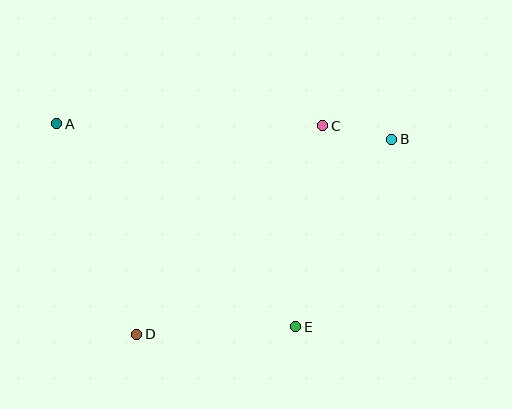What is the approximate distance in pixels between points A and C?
The distance between A and C is approximately 266 pixels.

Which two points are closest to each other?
Points B and C are closest to each other.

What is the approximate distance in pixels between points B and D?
The distance between B and D is approximately 321 pixels.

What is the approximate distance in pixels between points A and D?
The distance between A and D is approximately 225 pixels.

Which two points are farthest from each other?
Points A and B are farthest from each other.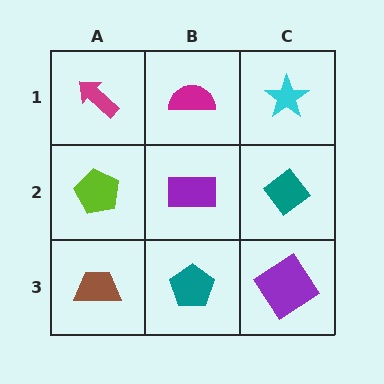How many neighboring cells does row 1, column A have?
2.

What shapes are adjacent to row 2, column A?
A magenta arrow (row 1, column A), a brown trapezoid (row 3, column A), a purple rectangle (row 2, column B).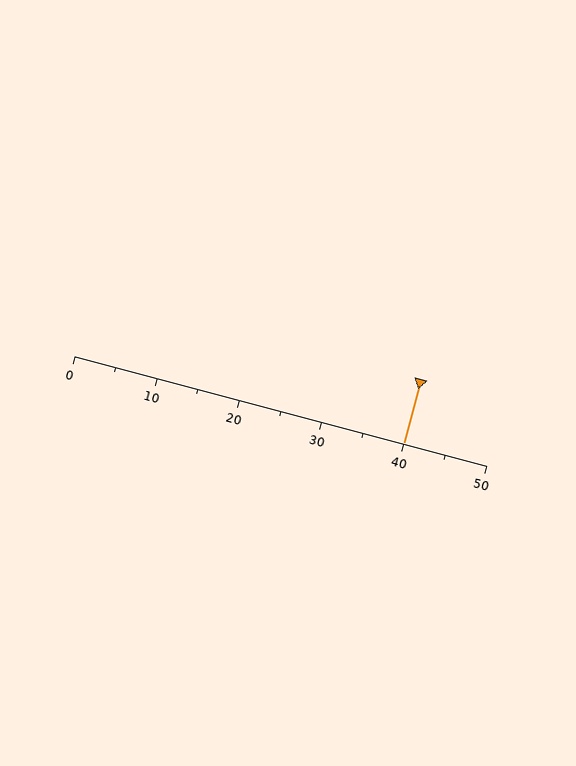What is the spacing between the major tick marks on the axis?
The major ticks are spaced 10 apart.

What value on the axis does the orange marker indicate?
The marker indicates approximately 40.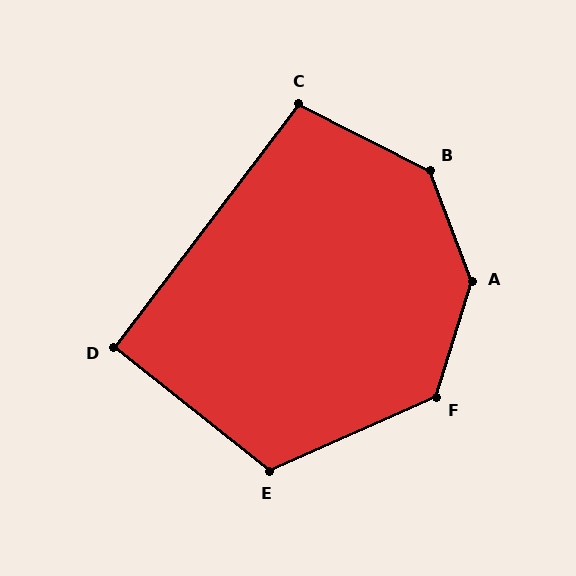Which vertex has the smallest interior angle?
D, at approximately 91 degrees.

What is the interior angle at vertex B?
Approximately 138 degrees (obtuse).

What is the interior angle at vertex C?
Approximately 100 degrees (obtuse).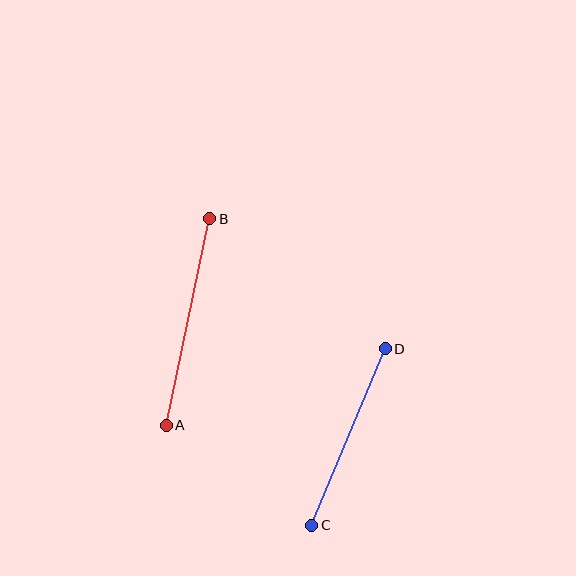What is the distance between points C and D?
The distance is approximately 191 pixels.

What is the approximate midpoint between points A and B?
The midpoint is at approximately (188, 322) pixels.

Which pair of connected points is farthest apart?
Points A and B are farthest apart.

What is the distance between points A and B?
The distance is approximately 211 pixels.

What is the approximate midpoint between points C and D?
The midpoint is at approximately (348, 437) pixels.